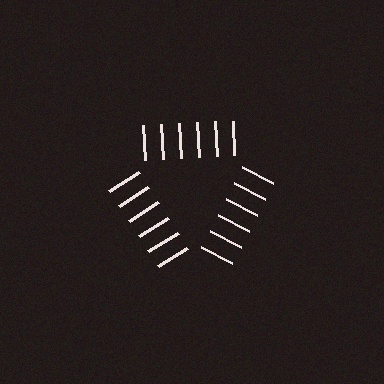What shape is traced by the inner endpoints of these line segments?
An illusory triangle — the line segments terminate on its edges but no continuous stroke is drawn.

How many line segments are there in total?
18 — 6 along each of the 3 edges.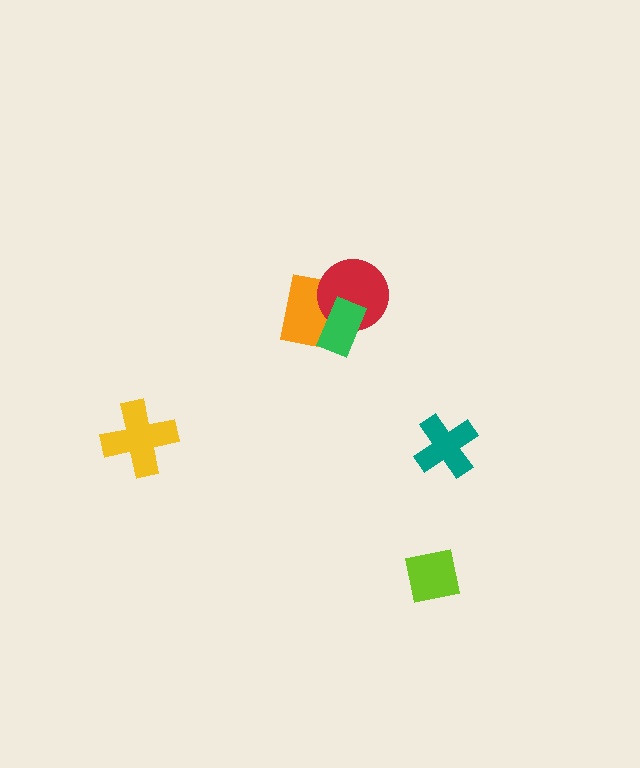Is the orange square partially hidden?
Yes, it is partially covered by another shape.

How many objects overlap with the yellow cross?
0 objects overlap with the yellow cross.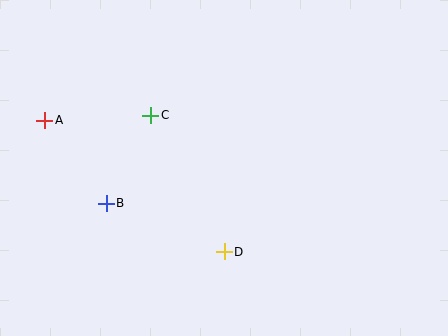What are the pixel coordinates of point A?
Point A is at (45, 120).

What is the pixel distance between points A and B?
The distance between A and B is 103 pixels.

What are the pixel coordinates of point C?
Point C is at (151, 115).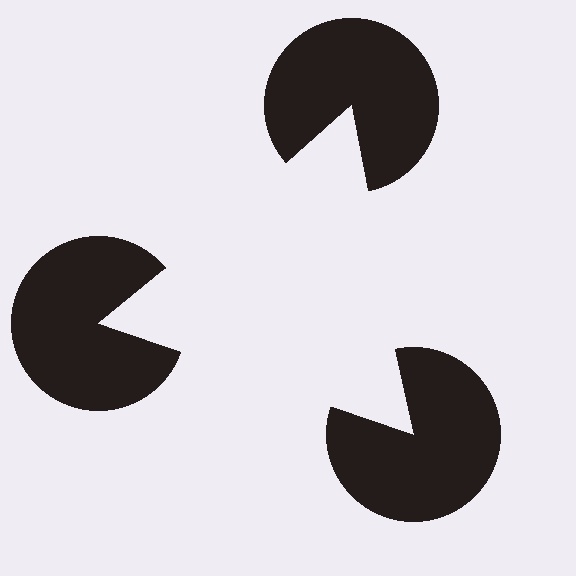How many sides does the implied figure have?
3 sides.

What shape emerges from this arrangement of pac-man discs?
An illusory triangle — its edges are inferred from the aligned wedge cuts in the pac-man discs, not physically drawn.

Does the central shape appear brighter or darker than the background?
It typically appears slightly brighter than the background, even though no actual brightness change is drawn.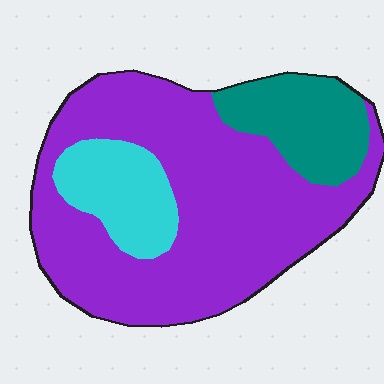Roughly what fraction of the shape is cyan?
Cyan covers about 15% of the shape.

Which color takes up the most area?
Purple, at roughly 70%.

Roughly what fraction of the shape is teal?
Teal covers roughly 15% of the shape.